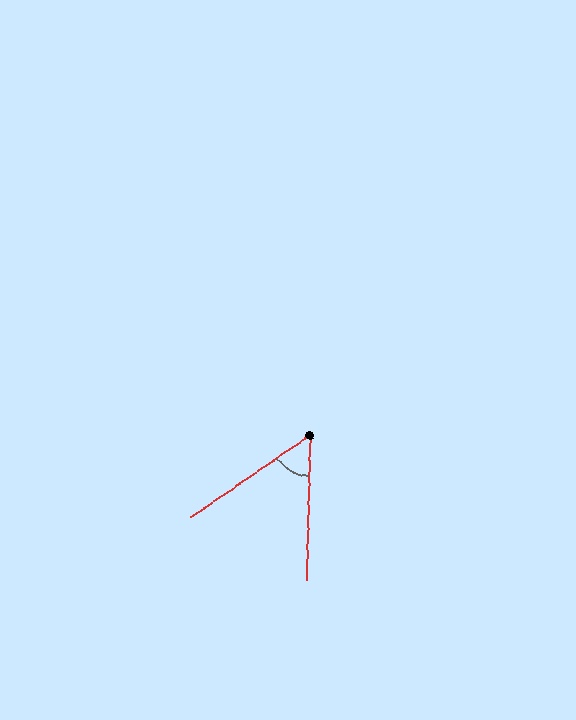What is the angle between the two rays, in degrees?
Approximately 54 degrees.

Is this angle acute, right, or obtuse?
It is acute.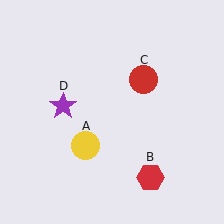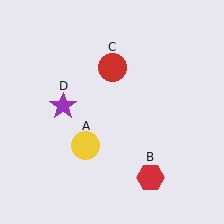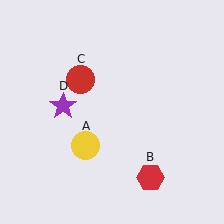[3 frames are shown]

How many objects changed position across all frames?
1 object changed position: red circle (object C).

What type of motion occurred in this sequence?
The red circle (object C) rotated counterclockwise around the center of the scene.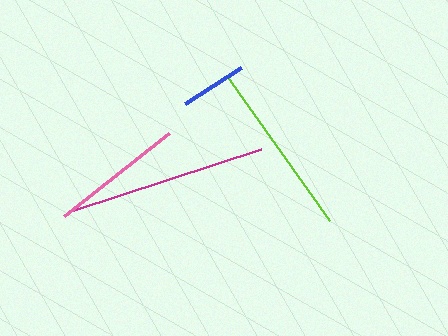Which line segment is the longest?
The magenta line is the longest at approximately 197 pixels.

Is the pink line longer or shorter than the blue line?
The pink line is longer than the blue line.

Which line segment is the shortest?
The blue line is the shortest at approximately 67 pixels.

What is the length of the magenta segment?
The magenta segment is approximately 197 pixels long.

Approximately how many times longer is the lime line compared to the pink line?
The lime line is approximately 1.3 times the length of the pink line.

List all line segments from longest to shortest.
From longest to shortest: magenta, lime, pink, blue.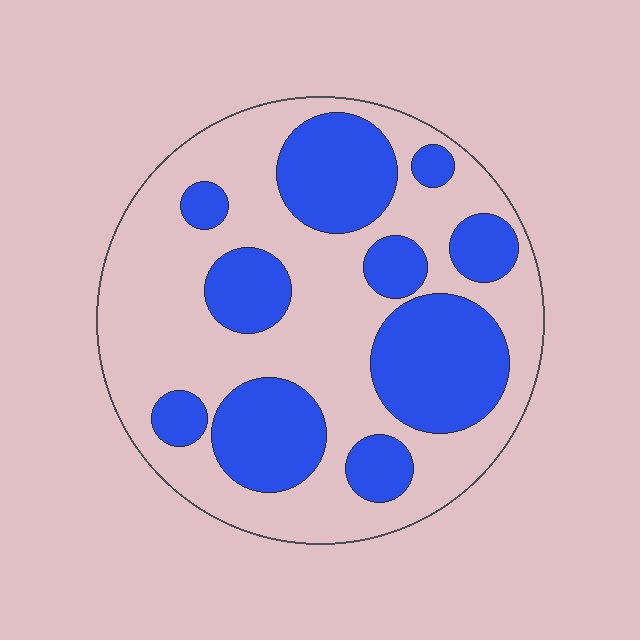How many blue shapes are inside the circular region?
10.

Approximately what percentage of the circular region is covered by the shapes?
Approximately 40%.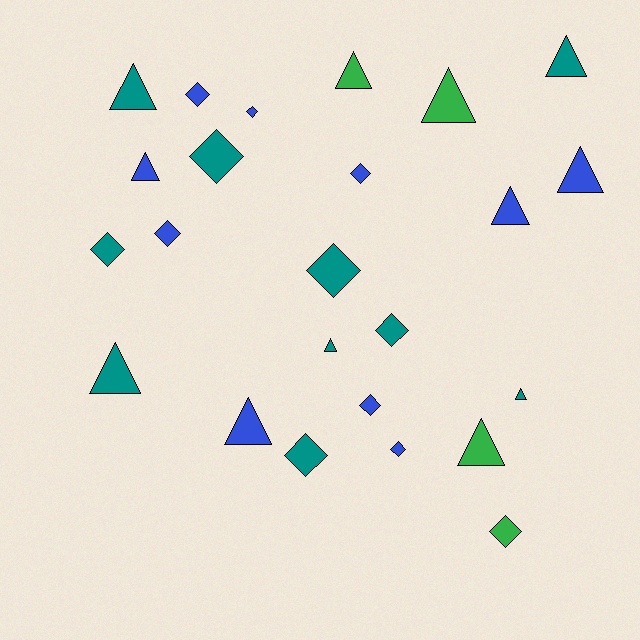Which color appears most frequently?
Blue, with 10 objects.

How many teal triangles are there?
There are 5 teal triangles.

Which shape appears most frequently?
Diamond, with 12 objects.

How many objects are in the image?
There are 24 objects.